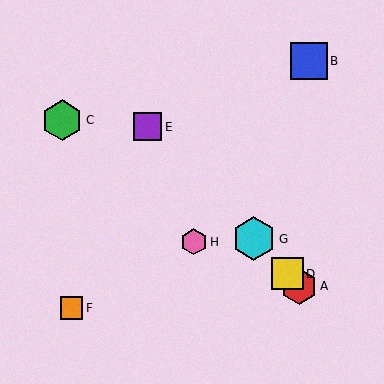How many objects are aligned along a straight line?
4 objects (A, D, E, G) are aligned along a straight line.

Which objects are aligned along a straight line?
Objects A, D, E, G are aligned along a straight line.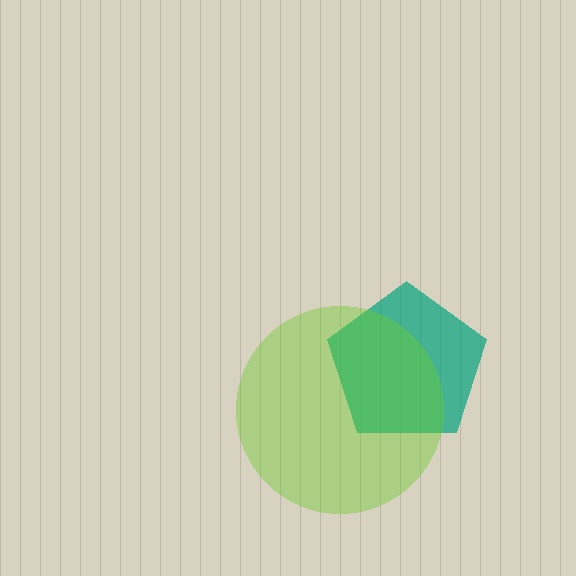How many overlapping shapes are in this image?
There are 2 overlapping shapes in the image.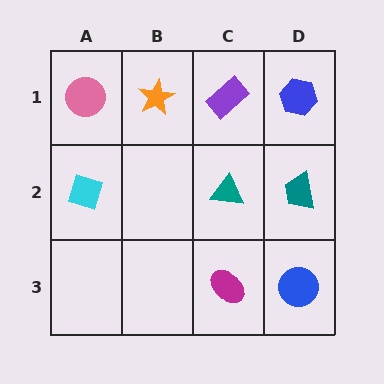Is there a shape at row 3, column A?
No, that cell is empty.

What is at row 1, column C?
A purple rectangle.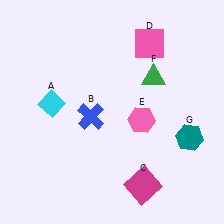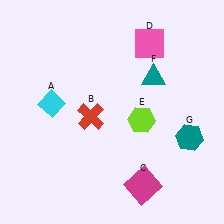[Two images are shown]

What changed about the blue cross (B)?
In Image 1, B is blue. In Image 2, it changed to red.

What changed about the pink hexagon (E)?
In Image 1, E is pink. In Image 2, it changed to lime.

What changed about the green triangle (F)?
In Image 1, F is green. In Image 2, it changed to teal.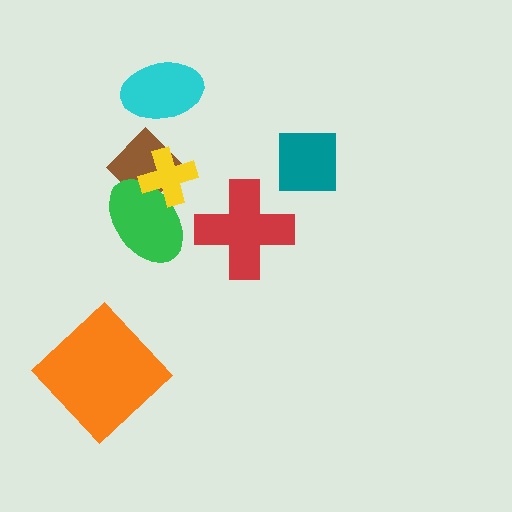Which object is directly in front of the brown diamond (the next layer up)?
The green ellipse is directly in front of the brown diamond.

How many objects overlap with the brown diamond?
2 objects overlap with the brown diamond.